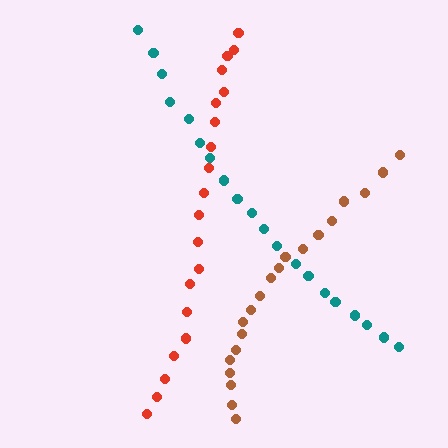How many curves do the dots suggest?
There are 3 distinct paths.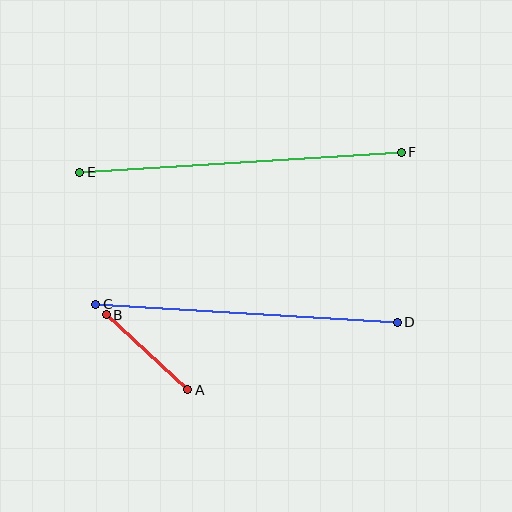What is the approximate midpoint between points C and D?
The midpoint is at approximately (247, 313) pixels.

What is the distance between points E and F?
The distance is approximately 322 pixels.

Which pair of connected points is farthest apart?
Points E and F are farthest apart.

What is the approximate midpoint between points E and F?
The midpoint is at approximately (240, 162) pixels.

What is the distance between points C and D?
The distance is approximately 302 pixels.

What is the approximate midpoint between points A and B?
The midpoint is at approximately (147, 352) pixels.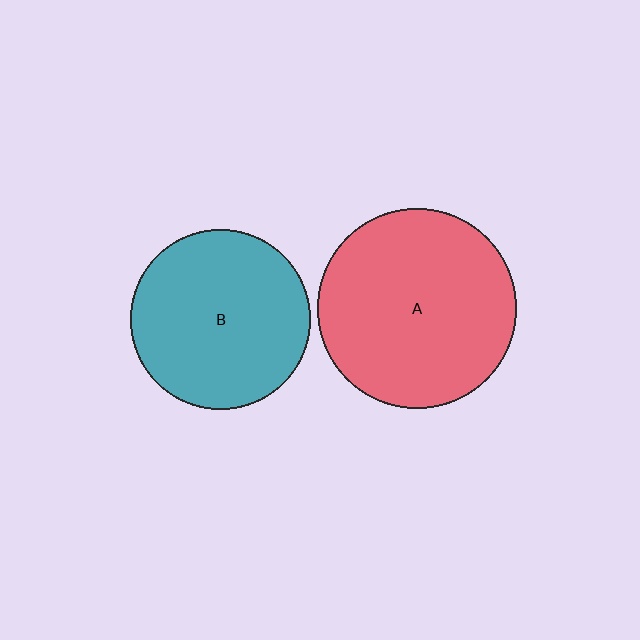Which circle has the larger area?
Circle A (red).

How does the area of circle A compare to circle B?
Approximately 1.2 times.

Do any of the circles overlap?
No, none of the circles overlap.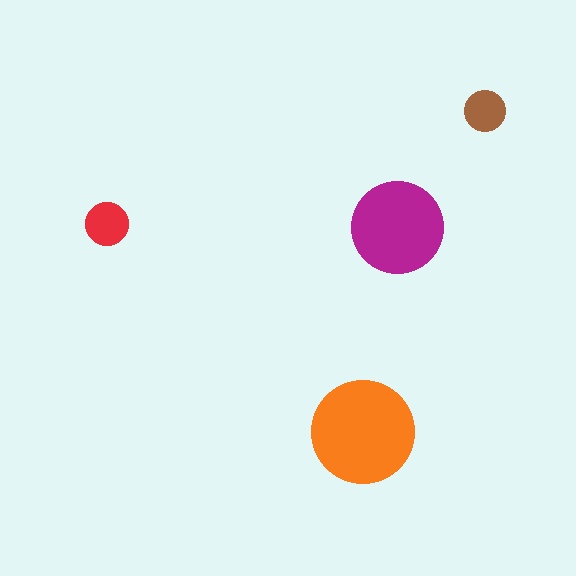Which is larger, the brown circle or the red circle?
The red one.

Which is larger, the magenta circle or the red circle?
The magenta one.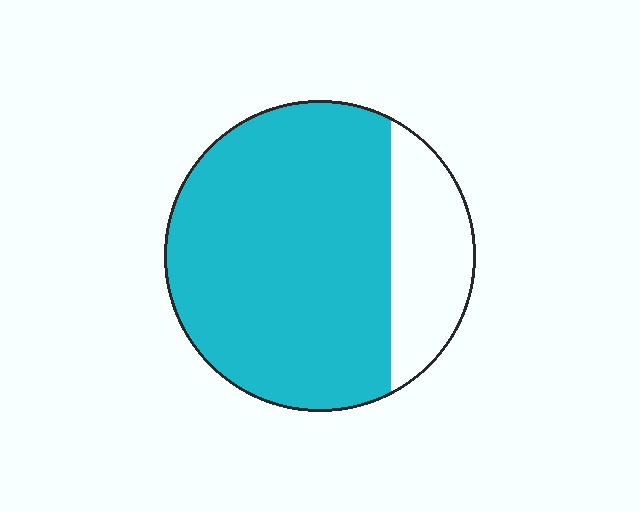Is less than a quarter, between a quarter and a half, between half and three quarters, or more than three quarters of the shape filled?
More than three quarters.